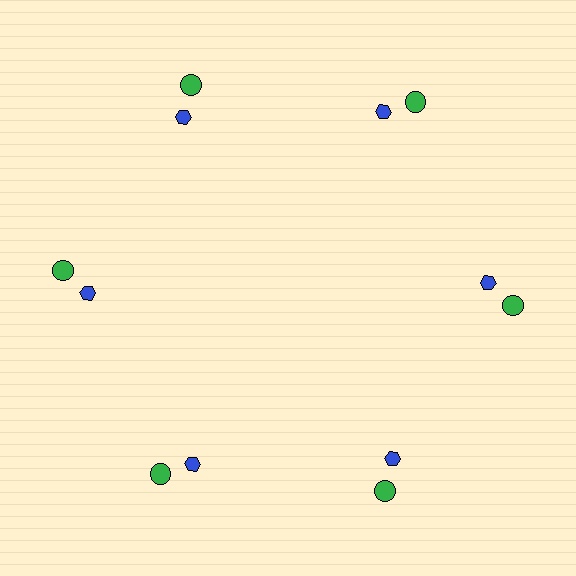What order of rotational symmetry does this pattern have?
This pattern has 6-fold rotational symmetry.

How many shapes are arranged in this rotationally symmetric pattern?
There are 12 shapes, arranged in 6 groups of 2.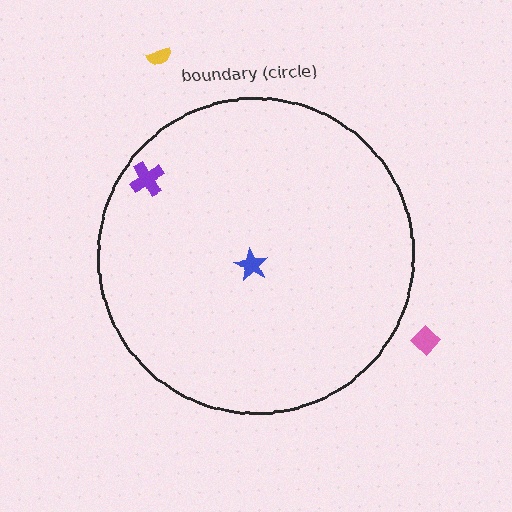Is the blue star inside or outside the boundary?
Inside.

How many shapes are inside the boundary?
2 inside, 2 outside.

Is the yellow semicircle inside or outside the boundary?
Outside.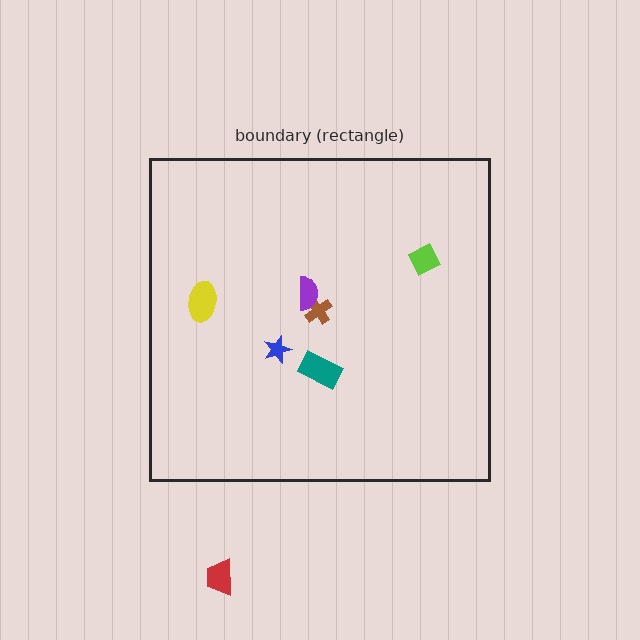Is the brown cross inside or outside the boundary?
Inside.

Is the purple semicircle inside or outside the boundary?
Inside.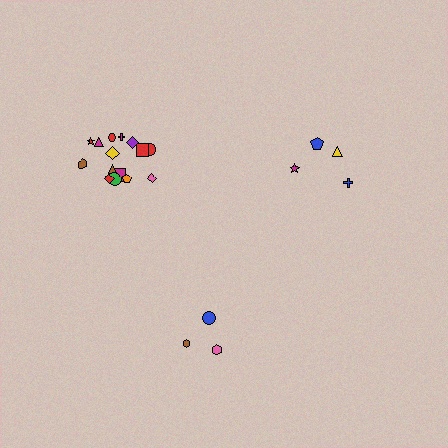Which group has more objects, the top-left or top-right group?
The top-left group.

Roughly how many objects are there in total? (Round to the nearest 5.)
Roughly 20 objects in total.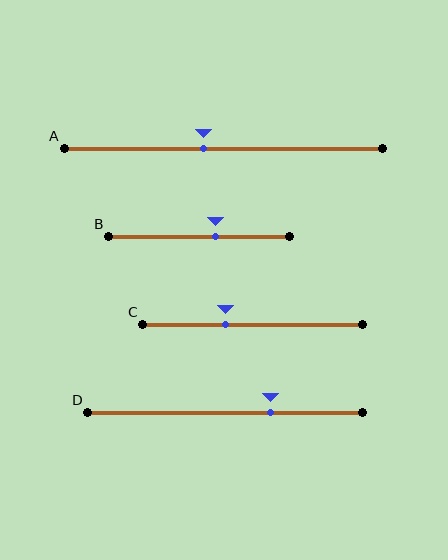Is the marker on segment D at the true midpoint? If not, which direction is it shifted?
No, the marker on segment D is shifted to the right by about 17% of the segment length.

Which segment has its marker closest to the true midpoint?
Segment A has its marker closest to the true midpoint.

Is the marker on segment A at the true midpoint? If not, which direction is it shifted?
No, the marker on segment A is shifted to the left by about 6% of the segment length.